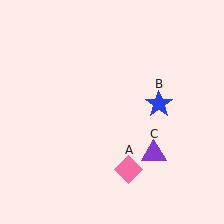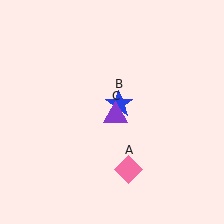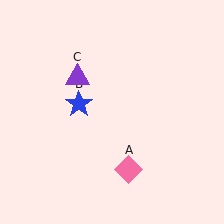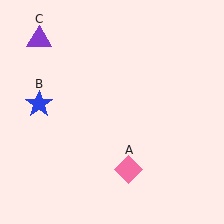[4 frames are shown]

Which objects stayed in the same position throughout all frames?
Pink diamond (object A) remained stationary.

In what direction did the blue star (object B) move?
The blue star (object B) moved left.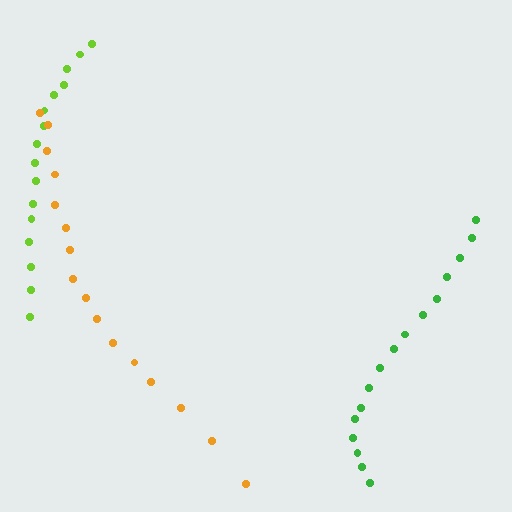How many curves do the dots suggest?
There are 3 distinct paths.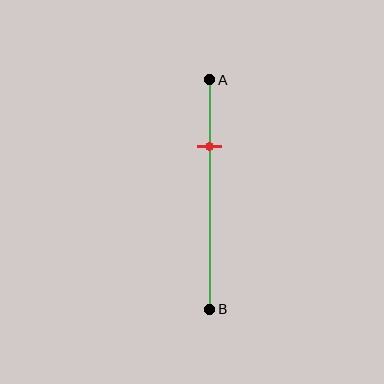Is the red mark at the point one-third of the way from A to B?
No, the mark is at about 30% from A, not at the 33% one-third point.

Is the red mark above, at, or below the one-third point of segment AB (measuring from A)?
The red mark is above the one-third point of segment AB.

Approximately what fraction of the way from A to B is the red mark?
The red mark is approximately 30% of the way from A to B.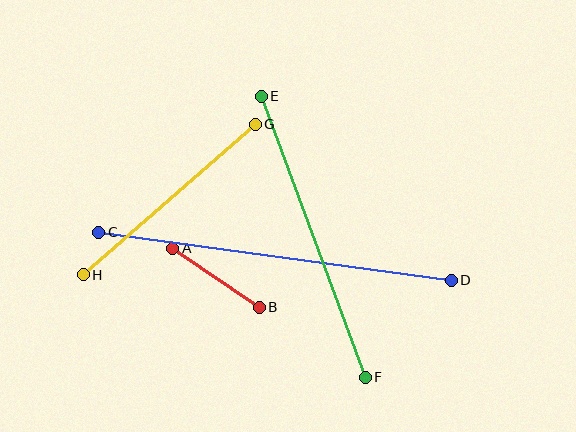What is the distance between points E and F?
The distance is approximately 300 pixels.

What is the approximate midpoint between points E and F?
The midpoint is at approximately (313, 237) pixels.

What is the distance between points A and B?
The distance is approximately 104 pixels.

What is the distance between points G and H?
The distance is approximately 229 pixels.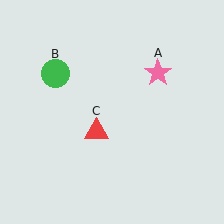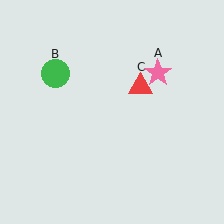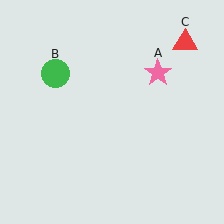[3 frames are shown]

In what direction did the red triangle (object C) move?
The red triangle (object C) moved up and to the right.